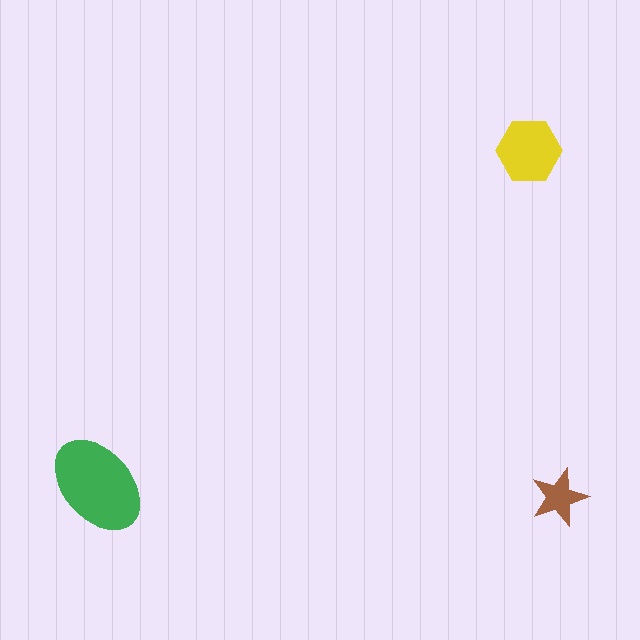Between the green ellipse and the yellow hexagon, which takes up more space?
The green ellipse.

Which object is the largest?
The green ellipse.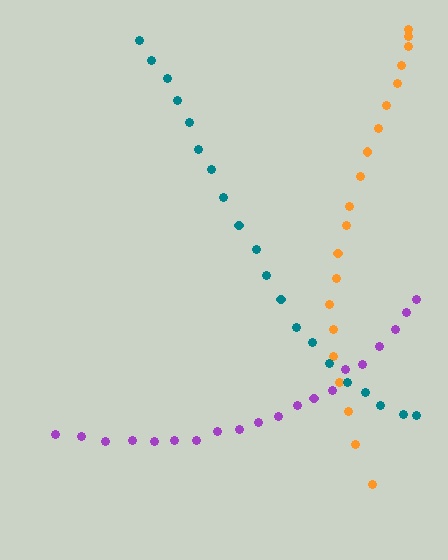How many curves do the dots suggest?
There are 3 distinct paths.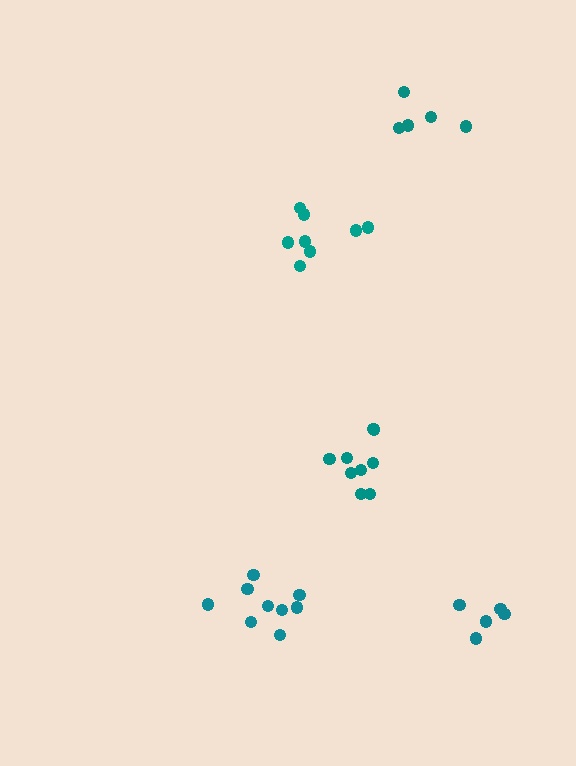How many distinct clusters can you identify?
There are 5 distinct clusters.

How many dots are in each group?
Group 1: 9 dots, Group 2: 5 dots, Group 3: 5 dots, Group 4: 9 dots, Group 5: 8 dots (36 total).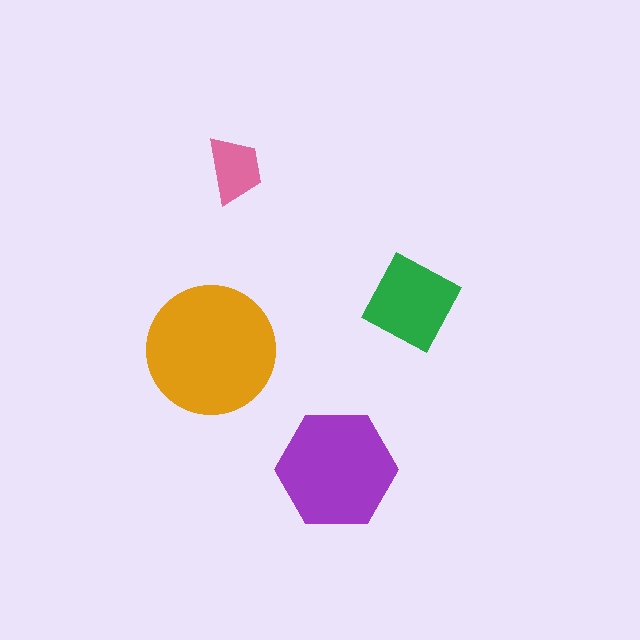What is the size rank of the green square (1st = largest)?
3rd.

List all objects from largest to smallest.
The orange circle, the purple hexagon, the green square, the pink trapezoid.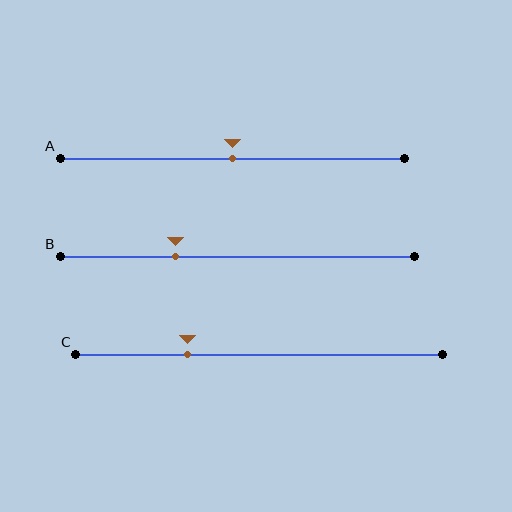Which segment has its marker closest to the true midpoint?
Segment A has its marker closest to the true midpoint.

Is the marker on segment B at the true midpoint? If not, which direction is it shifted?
No, the marker on segment B is shifted to the left by about 17% of the segment length.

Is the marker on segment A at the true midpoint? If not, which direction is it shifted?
Yes, the marker on segment A is at the true midpoint.